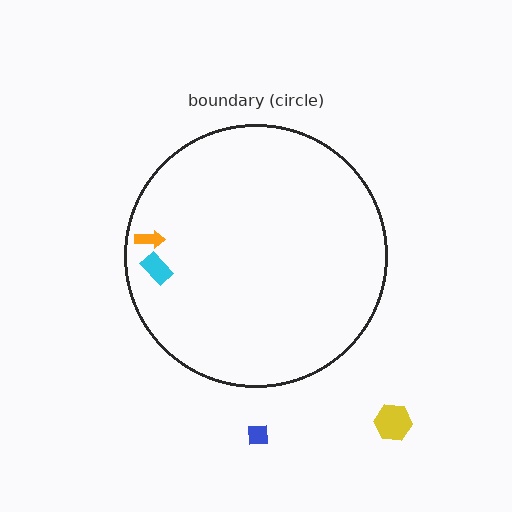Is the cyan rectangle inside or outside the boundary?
Inside.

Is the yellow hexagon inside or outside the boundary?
Outside.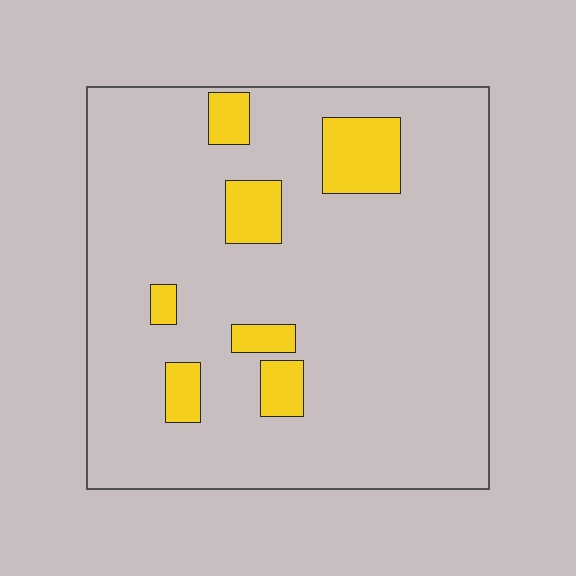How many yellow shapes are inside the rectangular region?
7.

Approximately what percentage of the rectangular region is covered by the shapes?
Approximately 10%.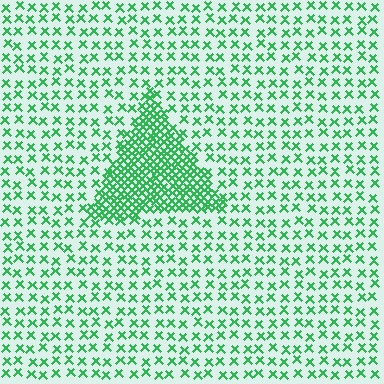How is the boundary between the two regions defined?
The boundary is defined by a change in element density (approximately 3.0x ratio). All elements are the same color, size, and shape.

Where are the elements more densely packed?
The elements are more densely packed inside the triangle boundary.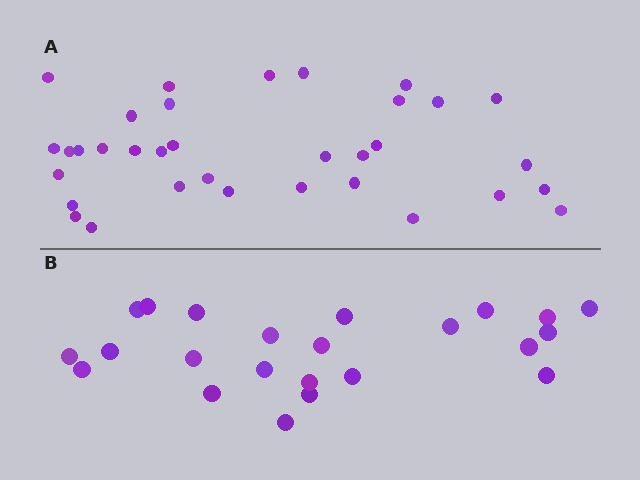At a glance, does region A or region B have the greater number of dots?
Region A (the top region) has more dots.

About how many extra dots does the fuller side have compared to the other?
Region A has roughly 12 or so more dots than region B.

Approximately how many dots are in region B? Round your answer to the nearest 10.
About 20 dots. (The exact count is 23, which rounds to 20.)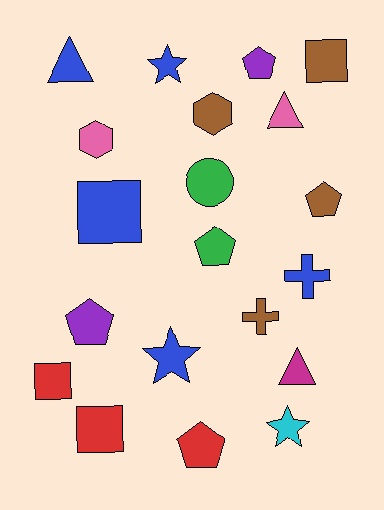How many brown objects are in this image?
There are 4 brown objects.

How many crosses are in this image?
There are 2 crosses.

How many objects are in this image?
There are 20 objects.